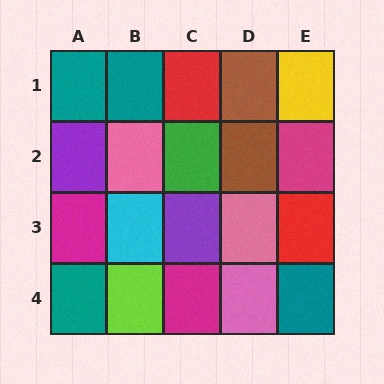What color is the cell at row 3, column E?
Red.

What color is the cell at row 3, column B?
Cyan.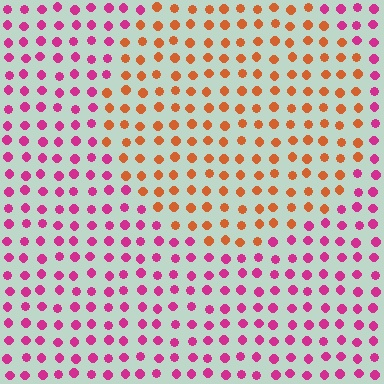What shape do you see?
I see a circle.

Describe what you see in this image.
The image is filled with small magenta elements in a uniform arrangement. A circle-shaped region is visible where the elements are tinted to a slightly different hue, forming a subtle color boundary.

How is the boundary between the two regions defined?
The boundary is defined purely by a slight shift in hue (about 55 degrees). Spacing, size, and orientation are identical on both sides.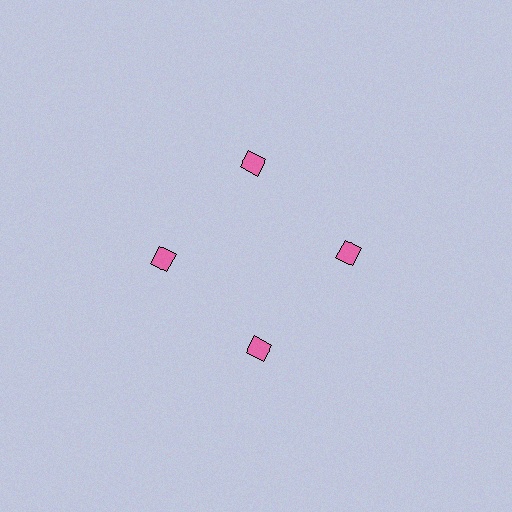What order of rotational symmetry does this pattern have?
This pattern has 4-fold rotational symmetry.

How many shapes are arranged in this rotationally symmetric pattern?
There are 4 shapes, arranged in 4 groups of 1.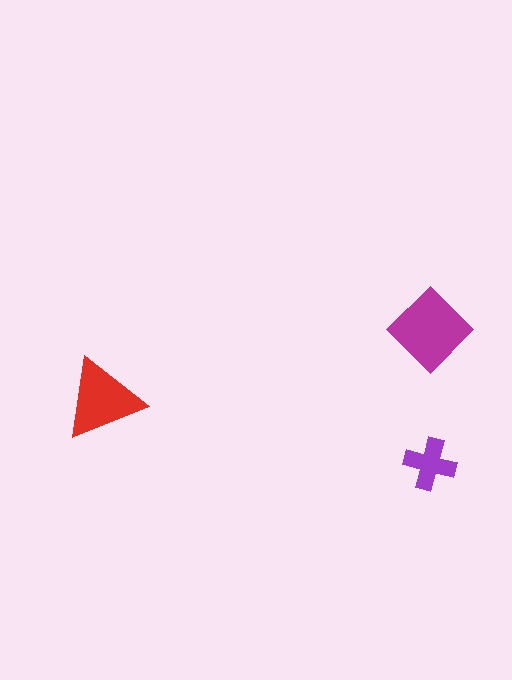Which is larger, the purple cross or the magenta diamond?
The magenta diamond.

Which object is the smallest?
The purple cross.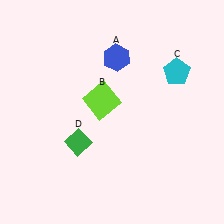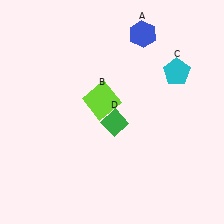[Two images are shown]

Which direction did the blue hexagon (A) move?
The blue hexagon (A) moved right.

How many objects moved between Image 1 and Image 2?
2 objects moved between the two images.